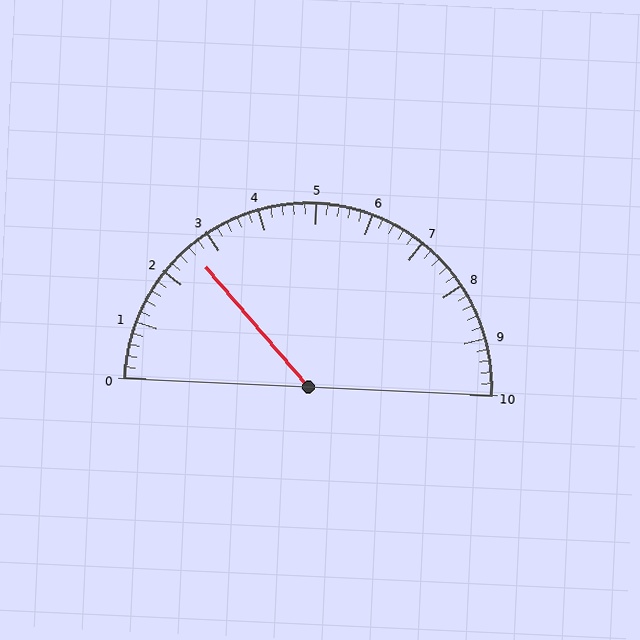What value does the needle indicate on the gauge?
The needle indicates approximately 2.6.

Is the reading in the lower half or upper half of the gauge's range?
The reading is in the lower half of the range (0 to 10).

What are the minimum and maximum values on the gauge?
The gauge ranges from 0 to 10.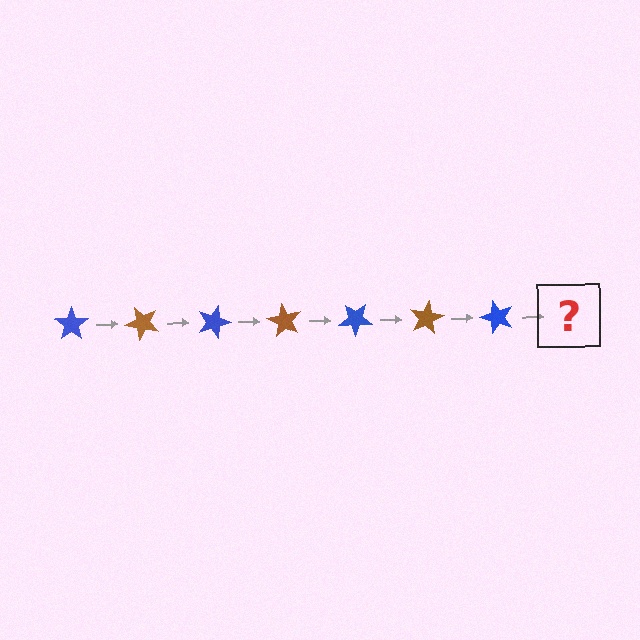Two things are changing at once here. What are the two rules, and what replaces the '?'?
The two rules are that it rotates 45 degrees each step and the color cycles through blue and brown. The '?' should be a brown star, rotated 315 degrees from the start.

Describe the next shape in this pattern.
It should be a brown star, rotated 315 degrees from the start.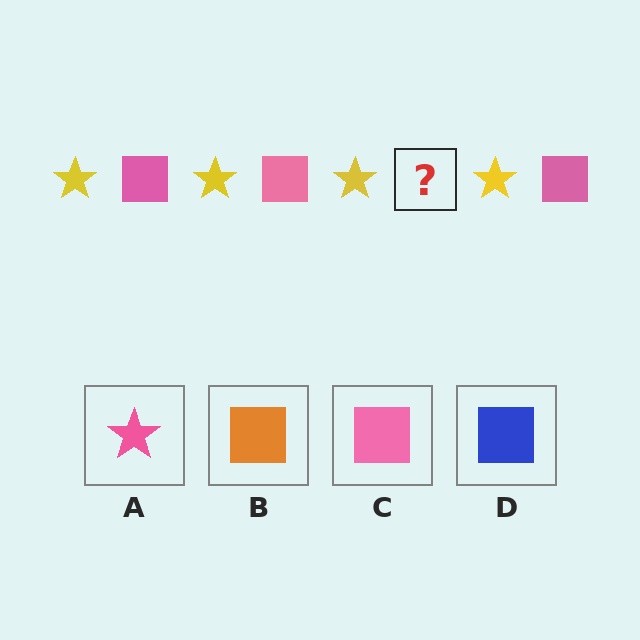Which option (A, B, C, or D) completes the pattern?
C.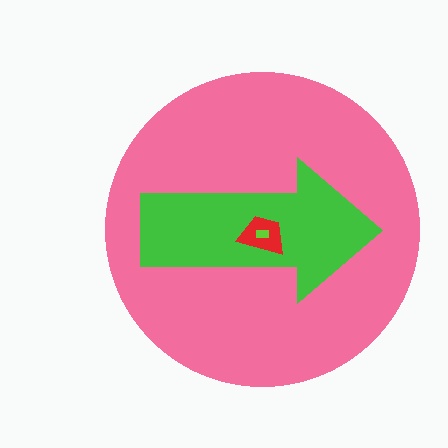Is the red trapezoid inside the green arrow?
Yes.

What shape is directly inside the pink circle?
The green arrow.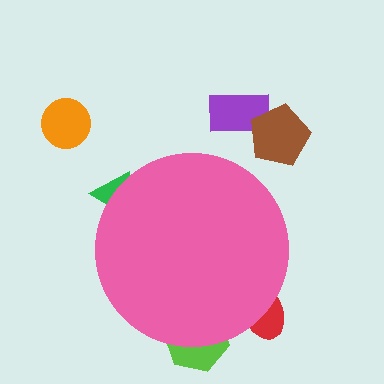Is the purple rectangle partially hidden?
No, the purple rectangle is fully visible.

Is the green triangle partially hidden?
Yes, the green triangle is partially hidden behind the pink circle.